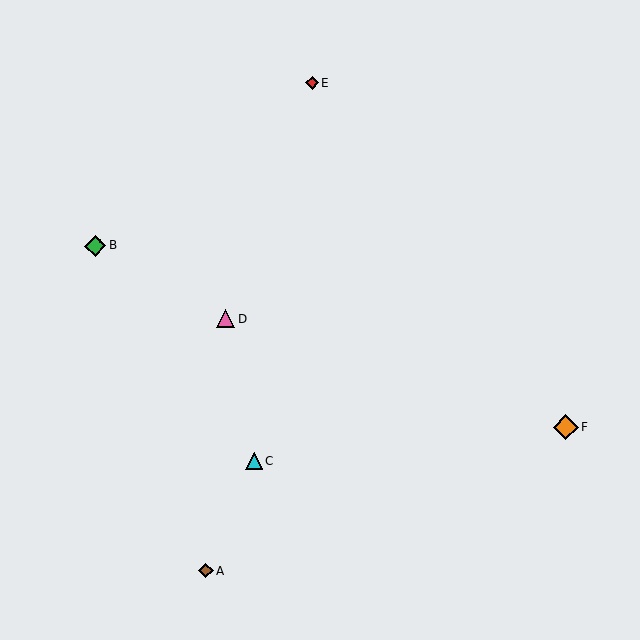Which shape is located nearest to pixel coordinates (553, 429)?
The orange diamond (labeled F) at (566, 427) is nearest to that location.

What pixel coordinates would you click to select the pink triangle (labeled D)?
Click at (226, 319) to select the pink triangle D.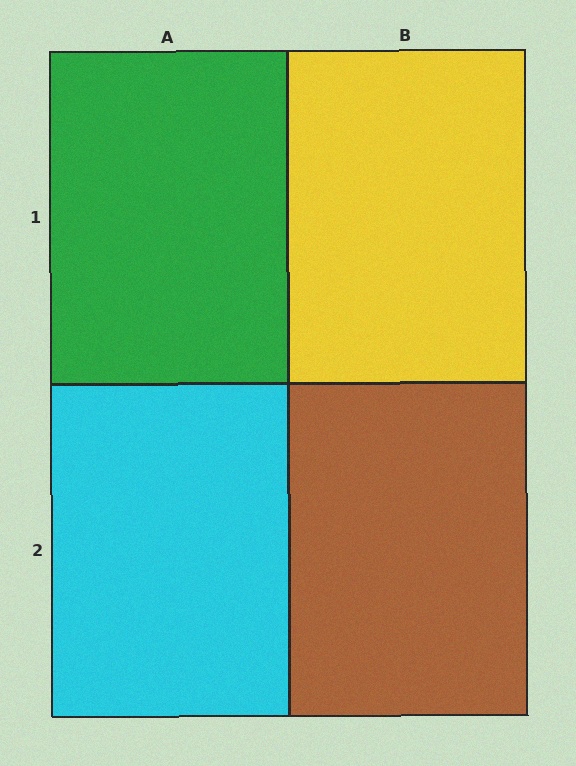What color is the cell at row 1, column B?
Yellow.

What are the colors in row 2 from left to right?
Cyan, brown.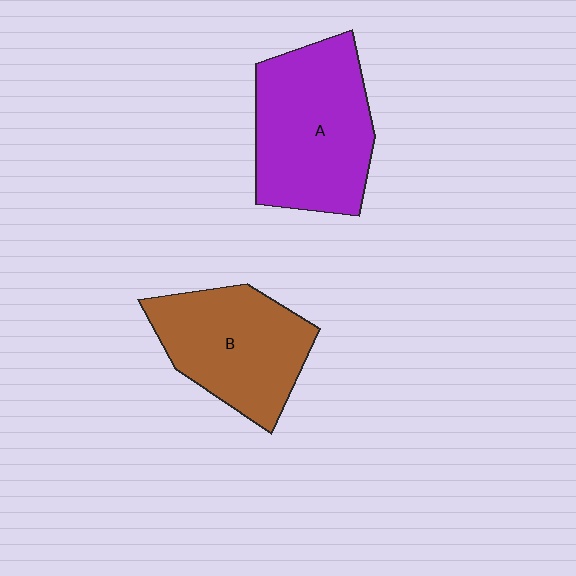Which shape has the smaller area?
Shape B (brown).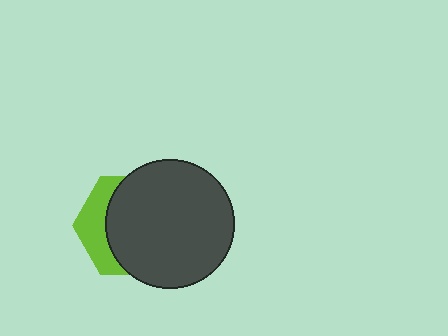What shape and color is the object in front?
The object in front is a dark gray circle.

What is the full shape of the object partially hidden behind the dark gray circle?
The partially hidden object is a lime hexagon.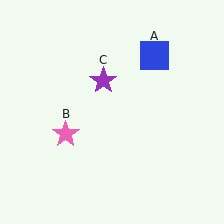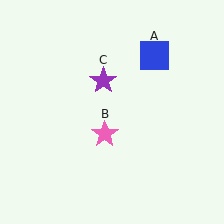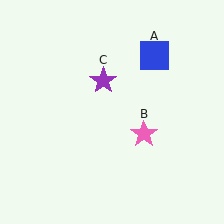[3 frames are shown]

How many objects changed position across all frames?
1 object changed position: pink star (object B).